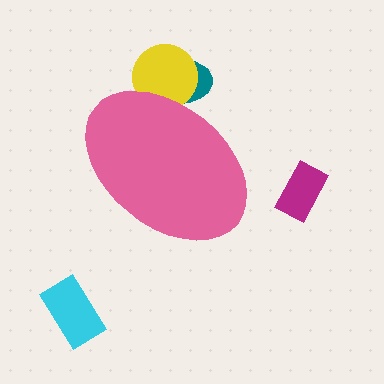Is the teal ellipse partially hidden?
Yes, the teal ellipse is partially hidden behind the pink ellipse.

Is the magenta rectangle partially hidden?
No, the magenta rectangle is fully visible.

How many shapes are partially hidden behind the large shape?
2 shapes are partially hidden.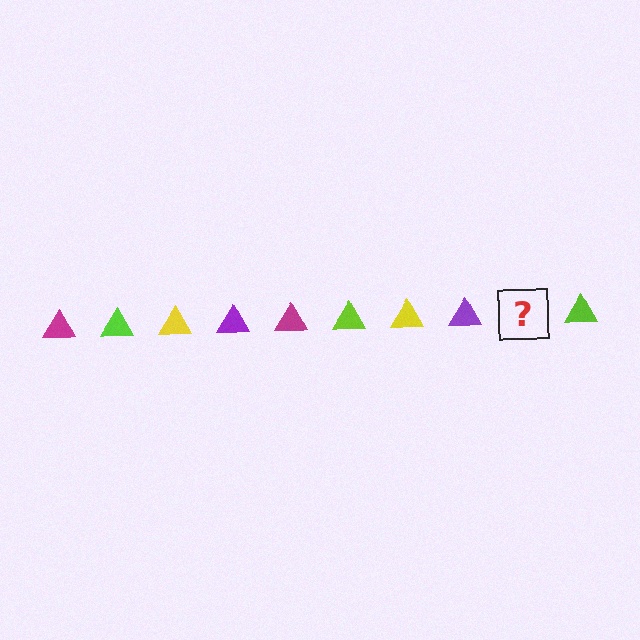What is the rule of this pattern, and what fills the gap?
The rule is that the pattern cycles through magenta, lime, yellow, purple triangles. The gap should be filled with a magenta triangle.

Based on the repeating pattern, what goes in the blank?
The blank should be a magenta triangle.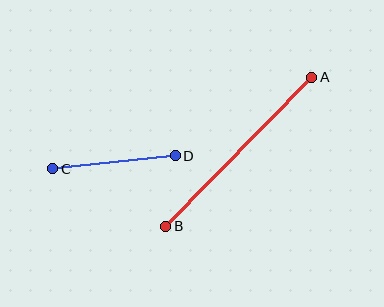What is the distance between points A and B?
The distance is approximately 209 pixels.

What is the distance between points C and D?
The distance is approximately 123 pixels.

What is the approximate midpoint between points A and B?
The midpoint is at approximately (239, 152) pixels.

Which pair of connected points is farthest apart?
Points A and B are farthest apart.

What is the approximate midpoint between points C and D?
The midpoint is at approximately (114, 162) pixels.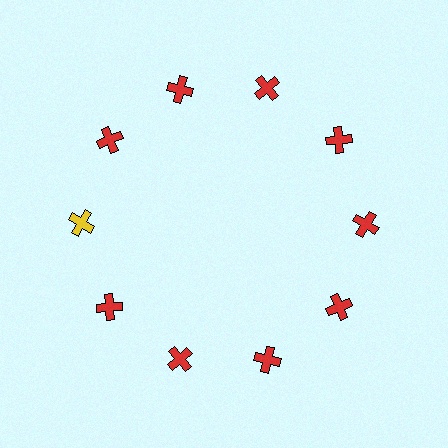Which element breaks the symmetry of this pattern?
The yellow cross at roughly the 9 o'clock position breaks the symmetry. All other shapes are red crosses.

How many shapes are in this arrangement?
There are 10 shapes arranged in a ring pattern.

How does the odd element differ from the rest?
It has a different color: yellow instead of red.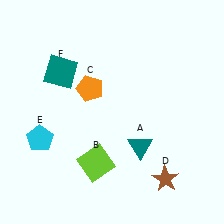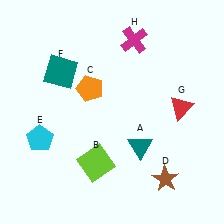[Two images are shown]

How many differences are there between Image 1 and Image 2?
There are 2 differences between the two images.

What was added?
A red triangle (G), a magenta cross (H) were added in Image 2.